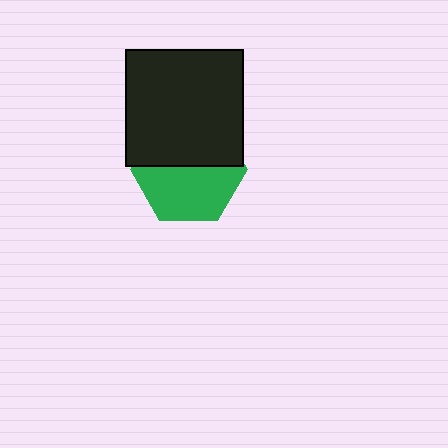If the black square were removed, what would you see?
You would see the complete green hexagon.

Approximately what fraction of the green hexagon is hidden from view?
Roughly 47% of the green hexagon is hidden behind the black square.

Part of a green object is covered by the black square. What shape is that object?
It is a hexagon.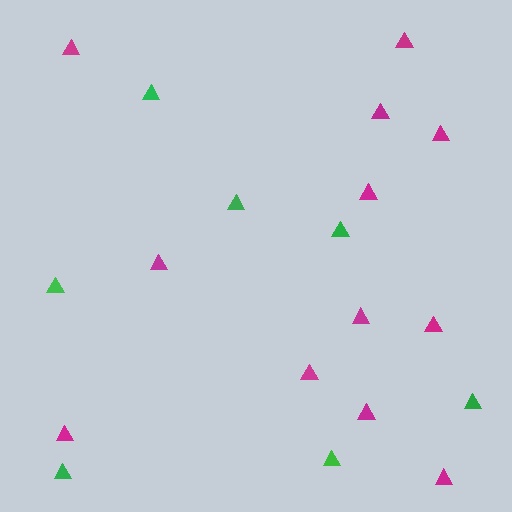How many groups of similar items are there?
There are 2 groups: one group of magenta triangles (12) and one group of green triangles (7).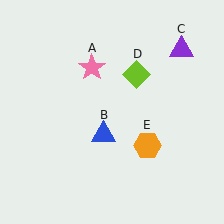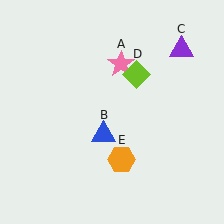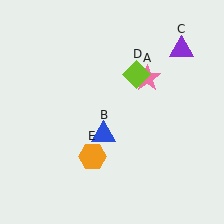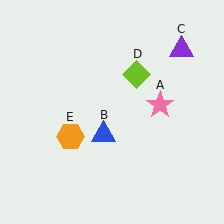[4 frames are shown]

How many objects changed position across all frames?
2 objects changed position: pink star (object A), orange hexagon (object E).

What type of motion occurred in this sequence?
The pink star (object A), orange hexagon (object E) rotated clockwise around the center of the scene.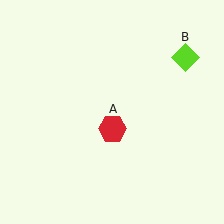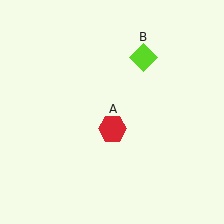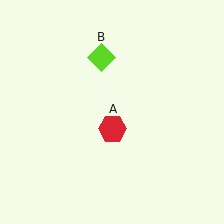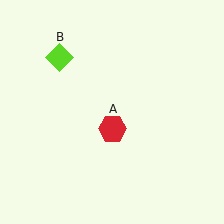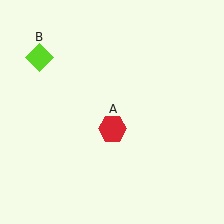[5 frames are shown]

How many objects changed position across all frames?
1 object changed position: lime diamond (object B).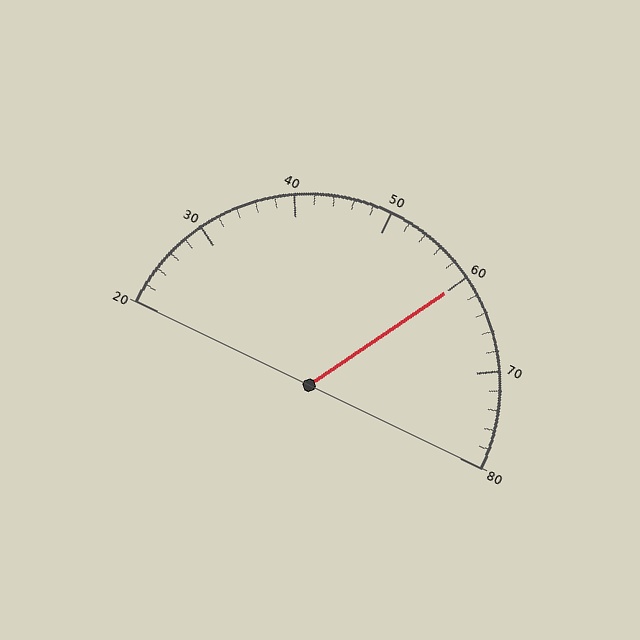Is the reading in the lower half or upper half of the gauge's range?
The reading is in the upper half of the range (20 to 80).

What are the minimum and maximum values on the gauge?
The gauge ranges from 20 to 80.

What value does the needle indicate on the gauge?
The needle indicates approximately 60.